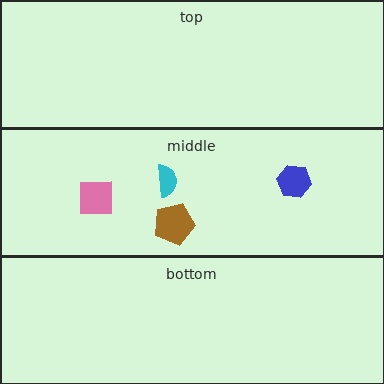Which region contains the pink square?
The middle region.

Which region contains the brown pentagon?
The middle region.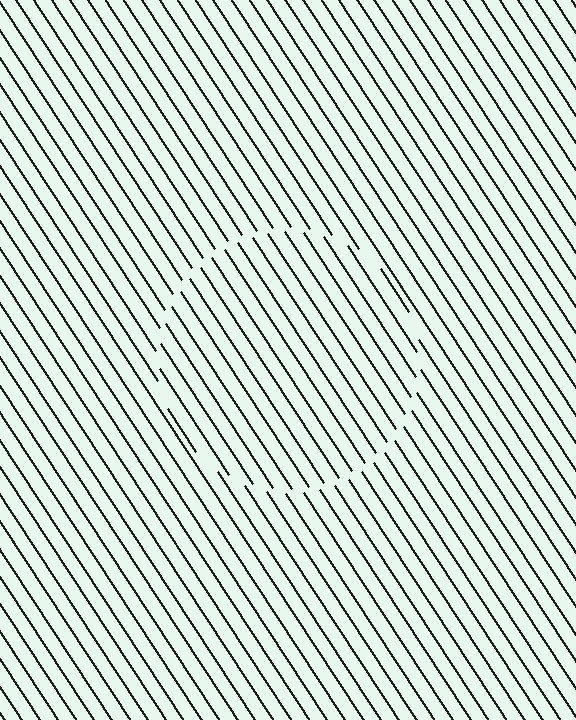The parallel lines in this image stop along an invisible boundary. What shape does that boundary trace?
An illusory circle. The interior of the shape contains the same grating, shifted by half a period — the contour is defined by the phase discontinuity where line-ends from the inner and outer gratings abut.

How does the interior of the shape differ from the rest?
The interior of the shape contains the same grating, shifted by half a period — the contour is defined by the phase discontinuity where line-ends from the inner and outer gratings abut.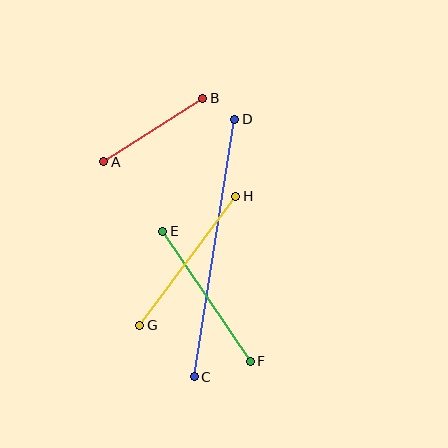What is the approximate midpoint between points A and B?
The midpoint is at approximately (153, 130) pixels.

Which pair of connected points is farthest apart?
Points C and D are farthest apart.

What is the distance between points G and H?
The distance is approximately 160 pixels.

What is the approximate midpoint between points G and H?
The midpoint is at approximately (188, 261) pixels.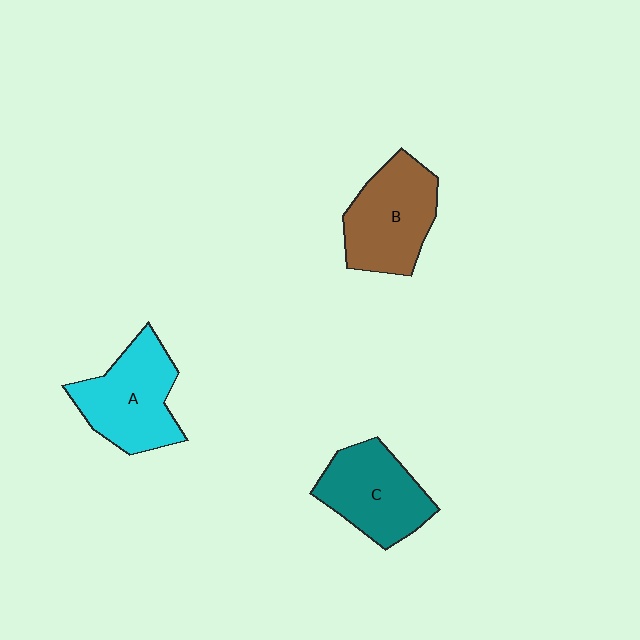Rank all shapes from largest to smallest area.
From largest to smallest: A (cyan), B (brown), C (teal).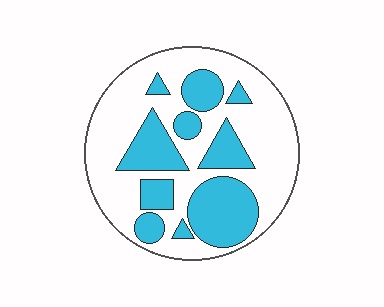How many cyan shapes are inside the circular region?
10.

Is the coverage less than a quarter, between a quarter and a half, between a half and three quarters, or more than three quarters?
Between a quarter and a half.